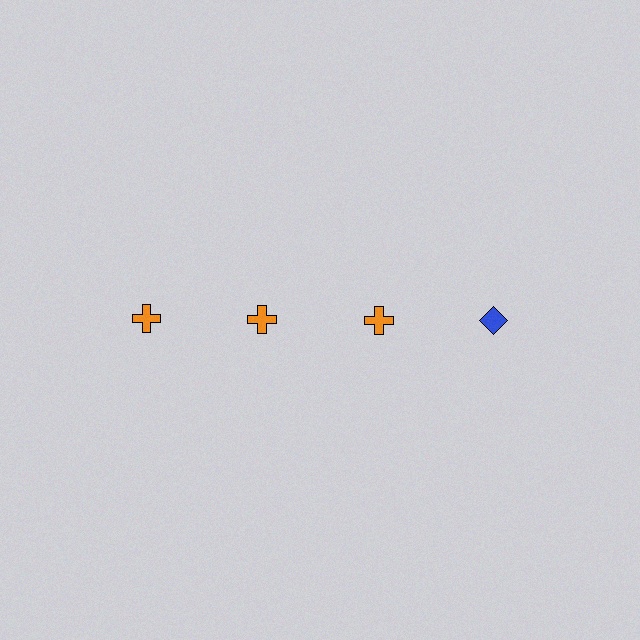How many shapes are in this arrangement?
There are 4 shapes arranged in a grid pattern.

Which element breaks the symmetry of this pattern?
The blue diamond in the top row, second from right column breaks the symmetry. All other shapes are orange crosses.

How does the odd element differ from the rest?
It differs in both color (blue instead of orange) and shape (diamond instead of cross).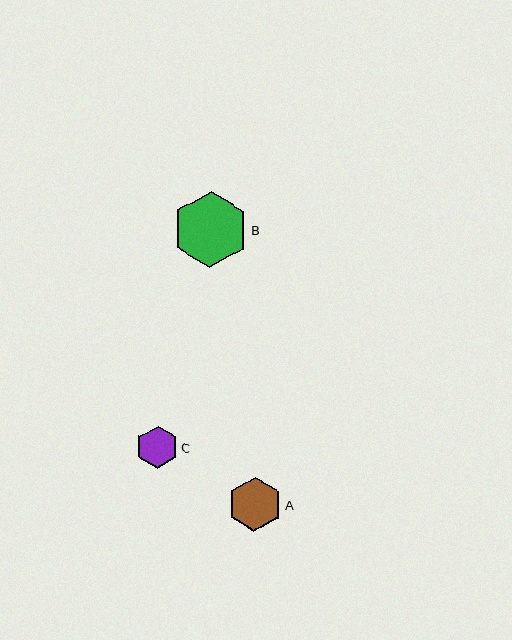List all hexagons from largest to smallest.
From largest to smallest: B, A, C.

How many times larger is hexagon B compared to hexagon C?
Hexagon B is approximately 1.8 times the size of hexagon C.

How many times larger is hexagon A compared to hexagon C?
Hexagon A is approximately 1.3 times the size of hexagon C.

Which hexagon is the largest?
Hexagon B is the largest with a size of approximately 76 pixels.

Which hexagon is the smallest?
Hexagon C is the smallest with a size of approximately 42 pixels.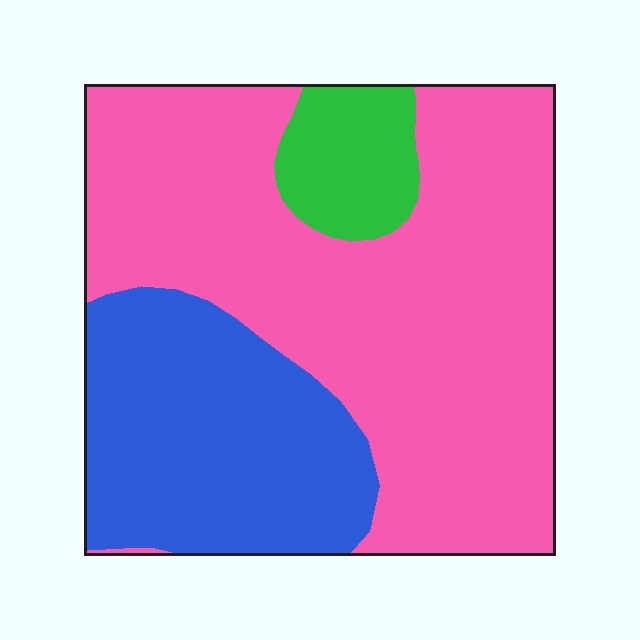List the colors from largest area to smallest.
From largest to smallest: pink, blue, green.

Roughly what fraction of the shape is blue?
Blue takes up about one quarter (1/4) of the shape.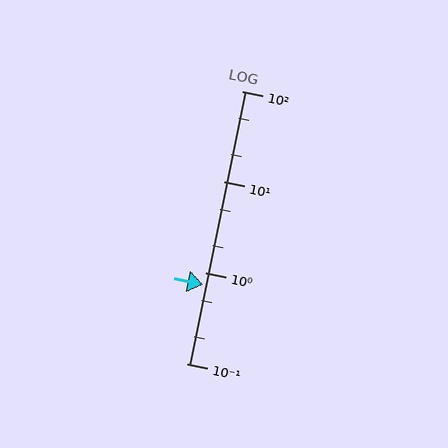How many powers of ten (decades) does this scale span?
The scale spans 3 decades, from 0.1 to 100.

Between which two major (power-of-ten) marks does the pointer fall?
The pointer is between 0.1 and 1.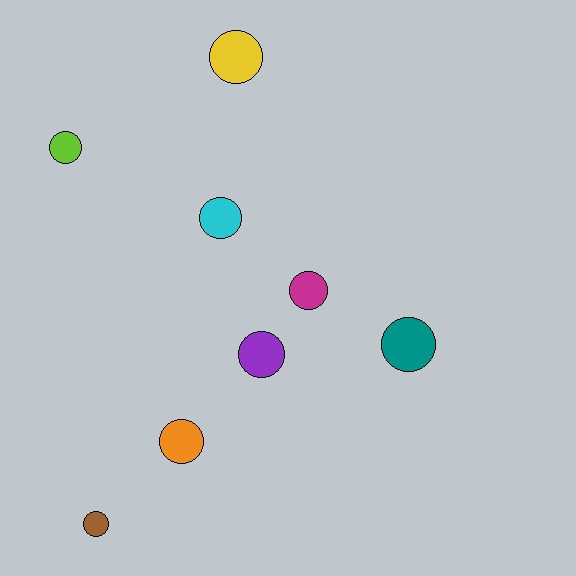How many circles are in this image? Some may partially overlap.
There are 8 circles.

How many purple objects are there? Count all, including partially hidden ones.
There is 1 purple object.